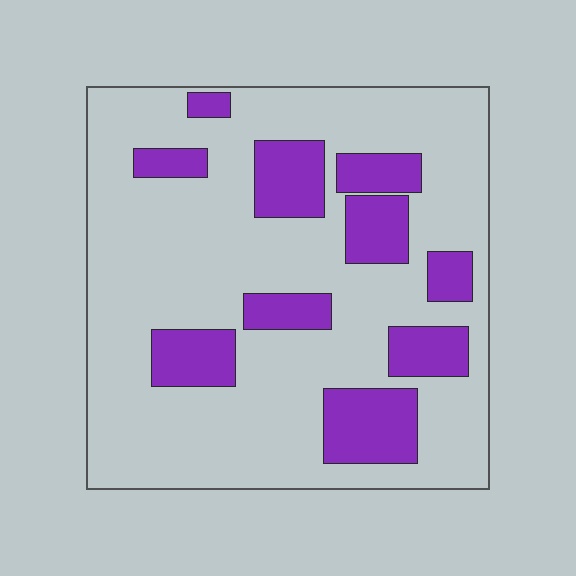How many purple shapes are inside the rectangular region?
10.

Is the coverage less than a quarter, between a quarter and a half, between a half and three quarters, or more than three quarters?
Less than a quarter.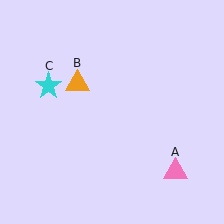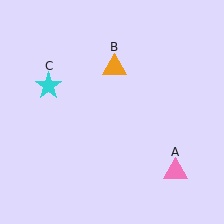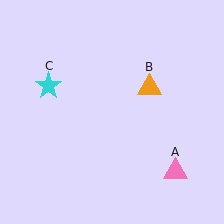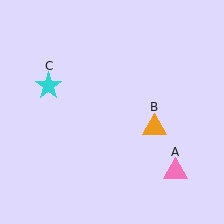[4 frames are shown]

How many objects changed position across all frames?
1 object changed position: orange triangle (object B).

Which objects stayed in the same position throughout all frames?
Pink triangle (object A) and cyan star (object C) remained stationary.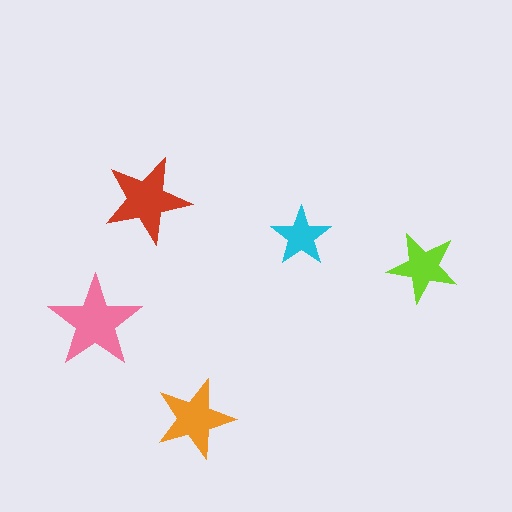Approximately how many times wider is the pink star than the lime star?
About 1.5 times wider.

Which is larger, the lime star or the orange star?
The orange one.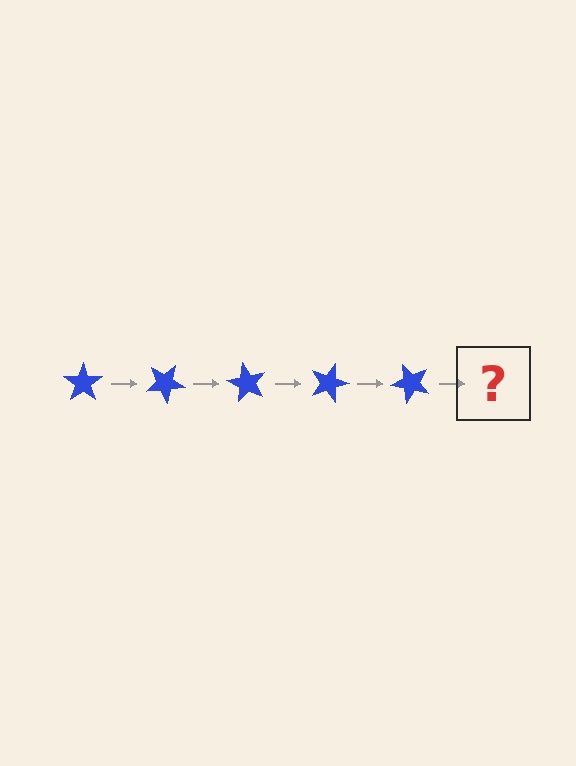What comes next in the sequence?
The next element should be a blue star rotated 150 degrees.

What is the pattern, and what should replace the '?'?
The pattern is that the star rotates 30 degrees each step. The '?' should be a blue star rotated 150 degrees.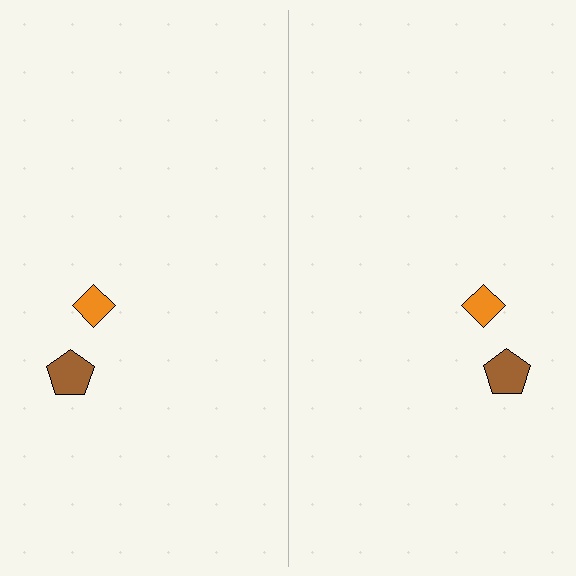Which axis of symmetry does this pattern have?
The pattern has a vertical axis of symmetry running through the center of the image.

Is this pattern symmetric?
Yes, this pattern has bilateral (reflection) symmetry.